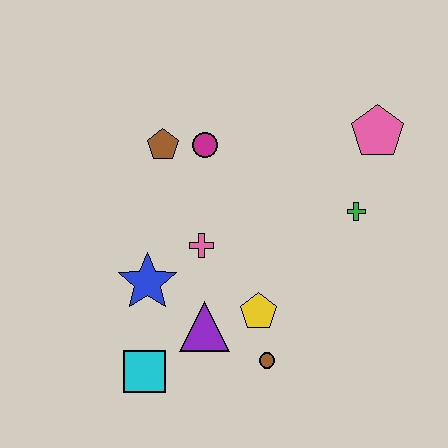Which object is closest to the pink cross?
The blue star is closest to the pink cross.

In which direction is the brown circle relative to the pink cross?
The brown circle is below the pink cross.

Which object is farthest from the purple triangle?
The pink pentagon is farthest from the purple triangle.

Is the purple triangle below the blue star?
Yes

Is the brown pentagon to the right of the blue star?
Yes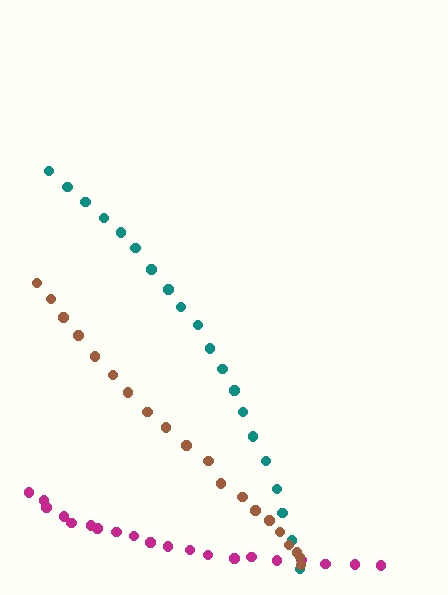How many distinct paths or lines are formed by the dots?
There are 3 distinct paths.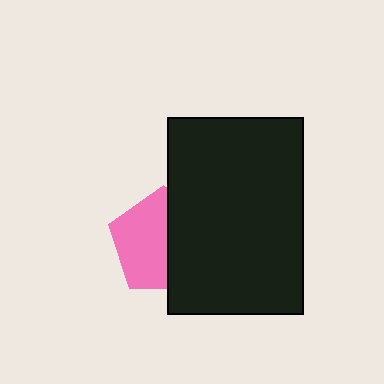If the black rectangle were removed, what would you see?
You would see the complete pink pentagon.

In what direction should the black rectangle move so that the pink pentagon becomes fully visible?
The black rectangle should move right. That is the shortest direction to clear the overlap and leave the pink pentagon fully visible.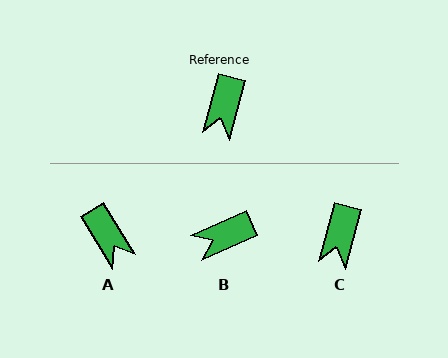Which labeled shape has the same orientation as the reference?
C.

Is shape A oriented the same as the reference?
No, it is off by about 47 degrees.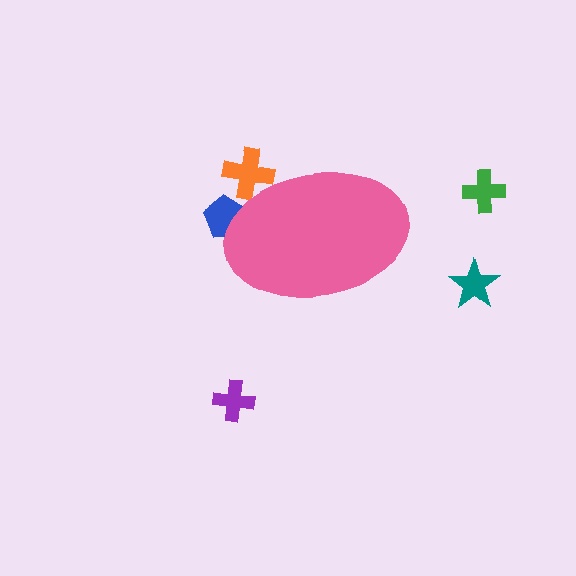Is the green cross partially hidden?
No, the green cross is fully visible.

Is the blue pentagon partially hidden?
Yes, the blue pentagon is partially hidden behind the pink ellipse.